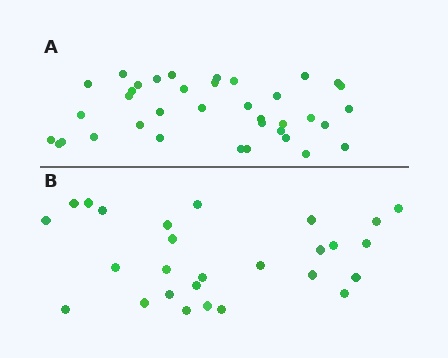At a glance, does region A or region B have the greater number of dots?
Region A (the top region) has more dots.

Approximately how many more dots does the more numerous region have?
Region A has roughly 10 or so more dots than region B.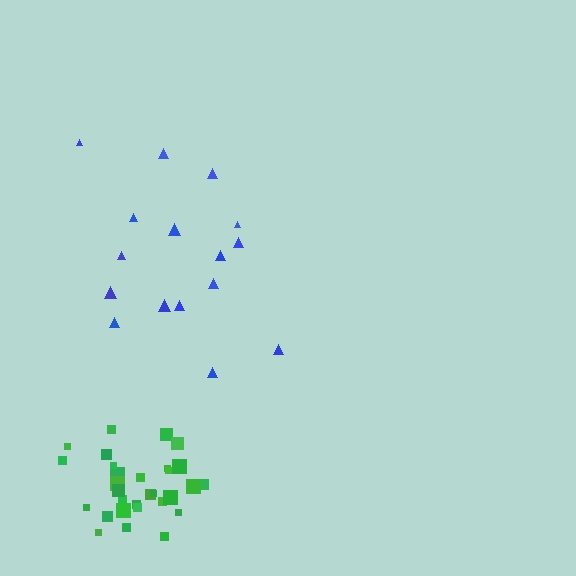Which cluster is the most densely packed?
Green.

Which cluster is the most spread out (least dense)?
Blue.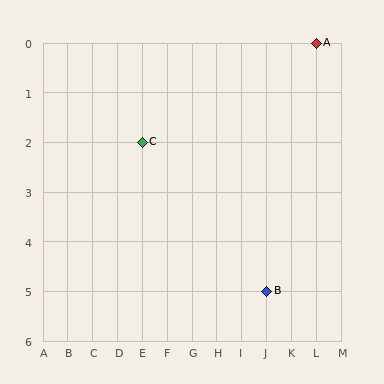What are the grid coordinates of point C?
Point C is at grid coordinates (E, 2).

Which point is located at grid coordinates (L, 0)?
Point A is at (L, 0).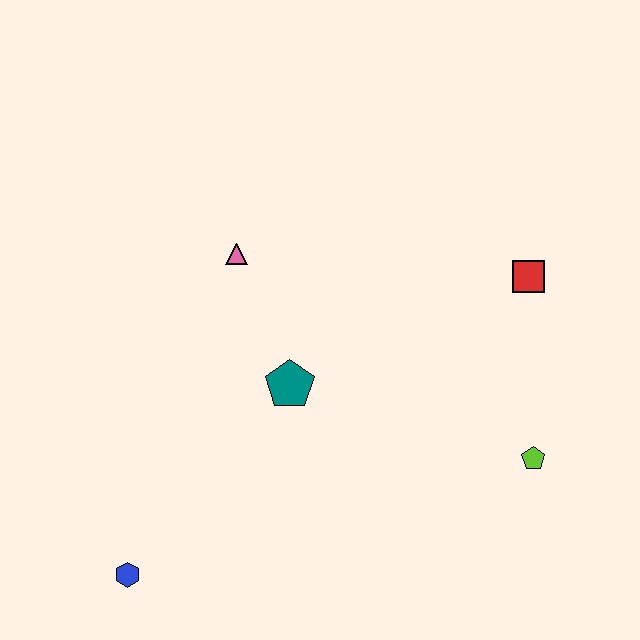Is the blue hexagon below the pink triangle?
Yes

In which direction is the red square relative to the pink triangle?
The red square is to the right of the pink triangle.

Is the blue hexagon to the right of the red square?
No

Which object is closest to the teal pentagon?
The pink triangle is closest to the teal pentagon.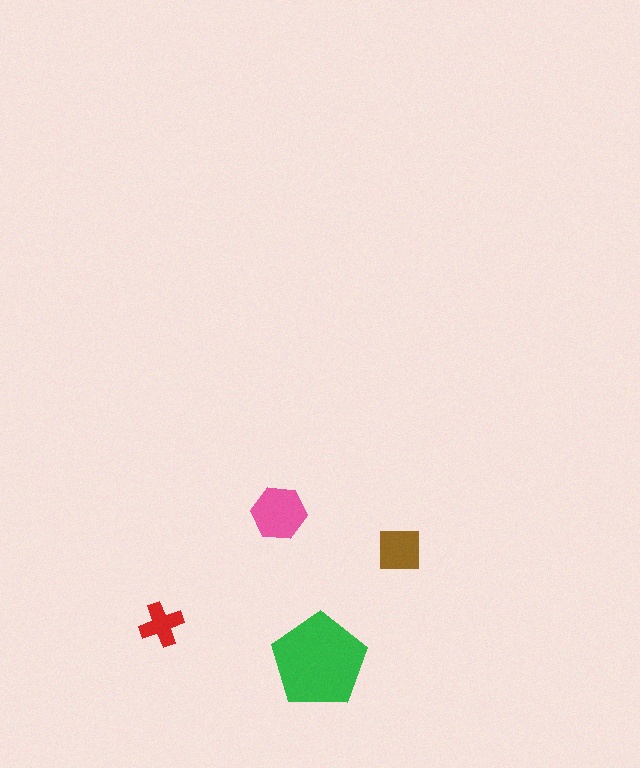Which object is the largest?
The green pentagon.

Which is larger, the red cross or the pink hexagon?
The pink hexagon.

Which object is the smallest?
The red cross.